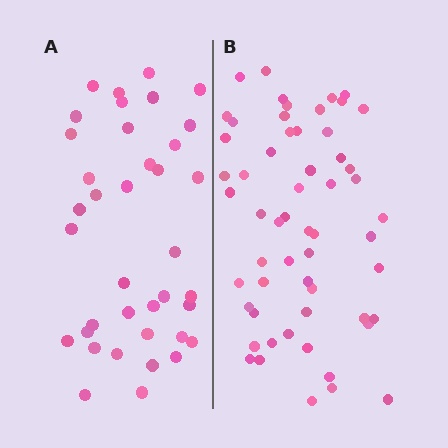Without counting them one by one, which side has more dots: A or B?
Region B (the right region) has more dots.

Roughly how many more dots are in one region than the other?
Region B has approximately 20 more dots than region A.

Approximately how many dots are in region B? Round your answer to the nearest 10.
About 60 dots. (The exact count is 57, which rounds to 60.)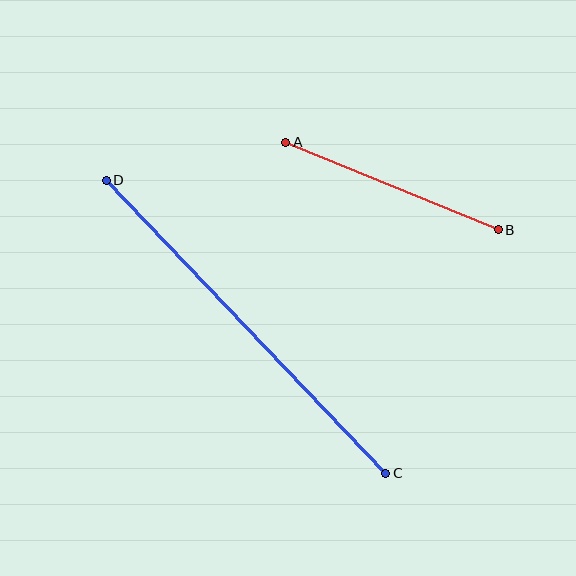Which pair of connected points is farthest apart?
Points C and D are farthest apart.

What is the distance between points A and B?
The distance is approximately 230 pixels.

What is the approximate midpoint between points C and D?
The midpoint is at approximately (246, 327) pixels.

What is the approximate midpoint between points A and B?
The midpoint is at approximately (392, 186) pixels.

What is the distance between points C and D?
The distance is approximately 405 pixels.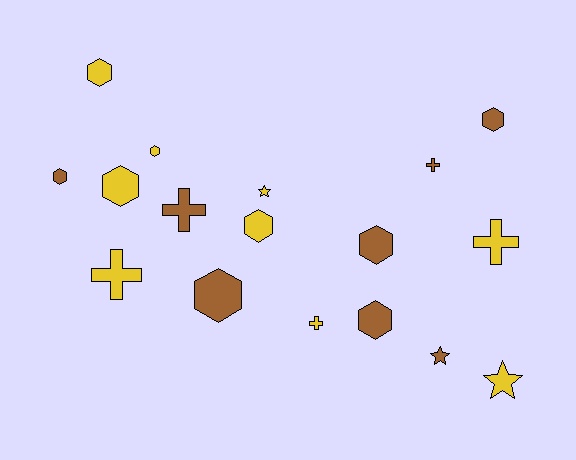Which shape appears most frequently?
Hexagon, with 9 objects.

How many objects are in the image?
There are 17 objects.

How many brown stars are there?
There is 1 brown star.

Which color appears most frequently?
Yellow, with 9 objects.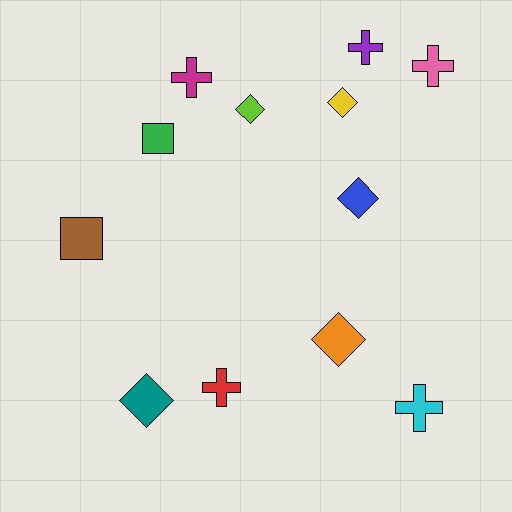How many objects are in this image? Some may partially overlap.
There are 12 objects.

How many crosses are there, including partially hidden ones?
There are 5 crosses.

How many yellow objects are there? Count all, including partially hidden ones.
There is 1 yellow object.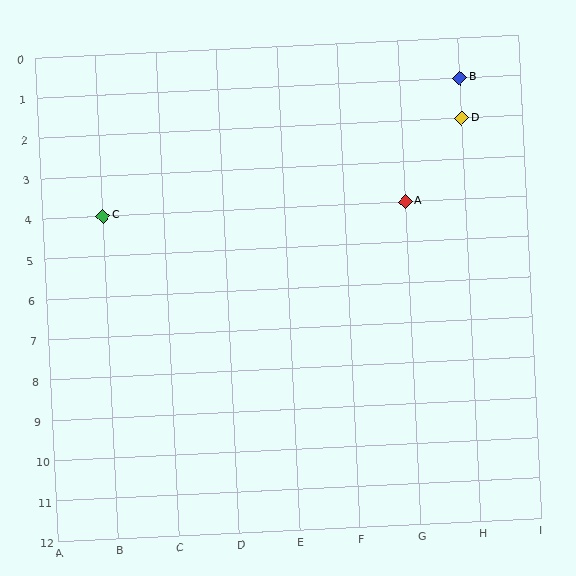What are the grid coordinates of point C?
Point C is at grid coordinates (B, 4).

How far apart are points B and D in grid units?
Points B and D are 1 row apart.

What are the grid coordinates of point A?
Point A is at grid coordinates (G, 4).